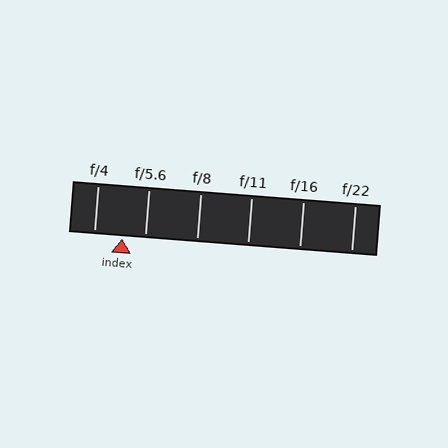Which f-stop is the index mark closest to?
The index mark is closest to f/5.6.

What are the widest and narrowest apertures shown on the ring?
The widest aperture shown is f/4 and the narrowest is f/22.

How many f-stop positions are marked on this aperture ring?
There are 6 f-stop positions marked.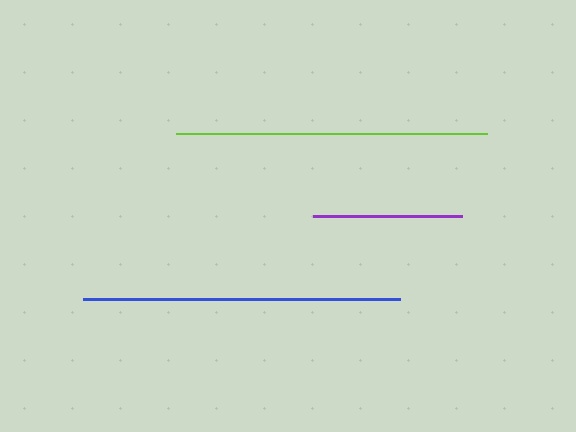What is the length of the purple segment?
The purple segment is approximately 149 pixels long.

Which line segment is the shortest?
The purple line is the shortest at approximately 149 pixels.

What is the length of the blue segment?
The blue segment is approximately 317 pixels long.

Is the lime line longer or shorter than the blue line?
The blue line is longer than the lime line.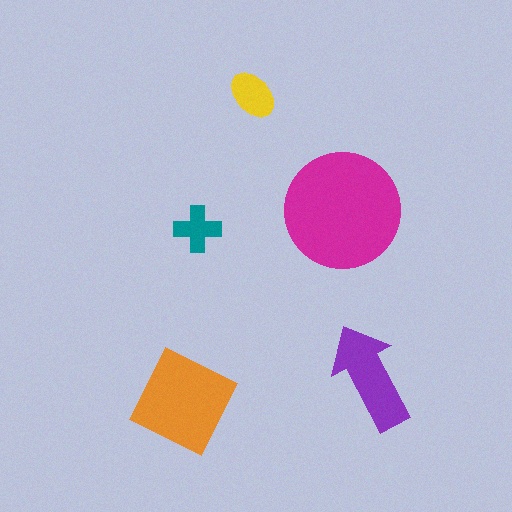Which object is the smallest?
The teal cross.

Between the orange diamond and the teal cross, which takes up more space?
The orange diamond.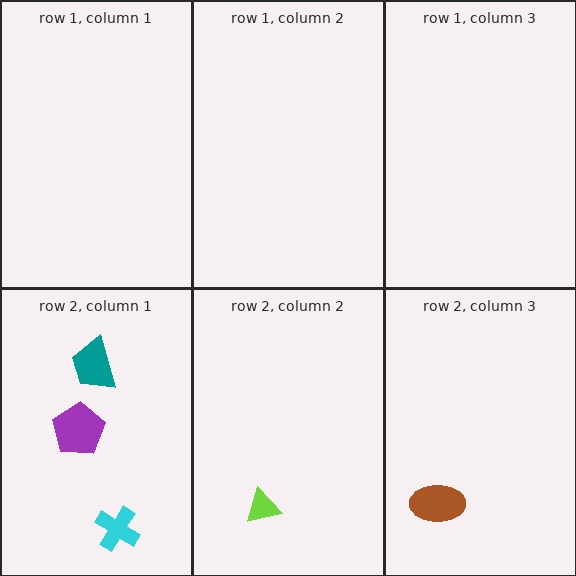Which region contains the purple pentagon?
The row 2, column 1 region.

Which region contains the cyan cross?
The row 2, column 1 region.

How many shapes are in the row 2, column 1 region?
3.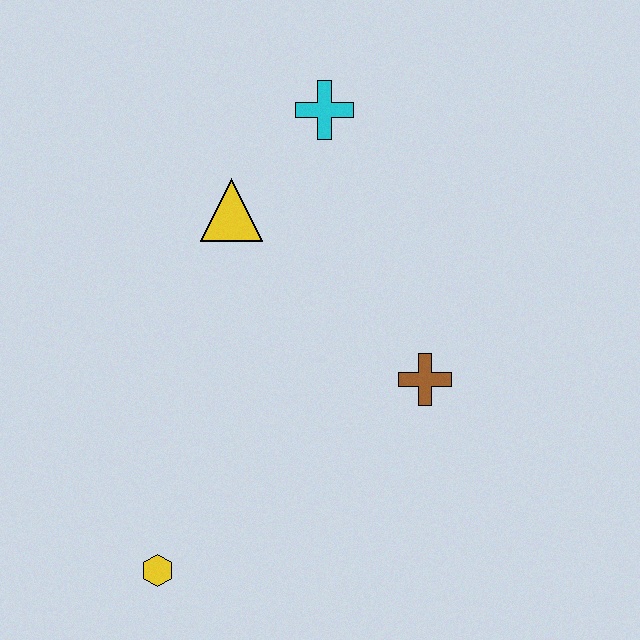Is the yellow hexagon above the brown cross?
No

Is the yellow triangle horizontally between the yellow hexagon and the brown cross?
Yes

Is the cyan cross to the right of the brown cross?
No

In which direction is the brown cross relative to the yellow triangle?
The brown cross is to the right of the yellow triangle.